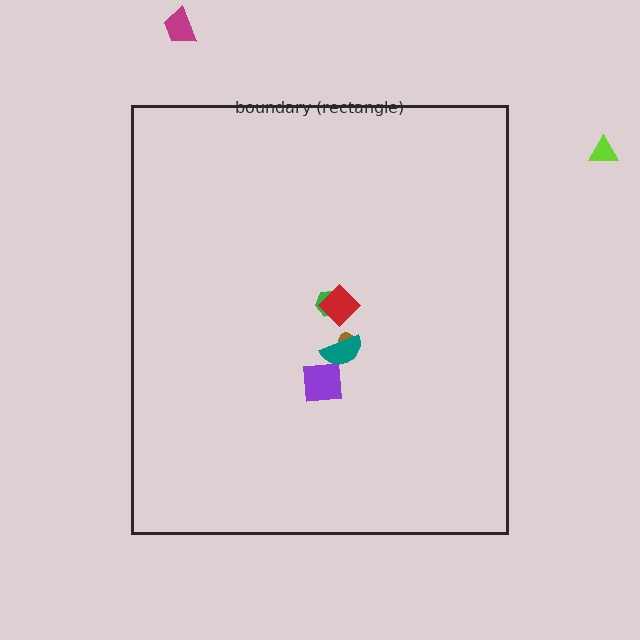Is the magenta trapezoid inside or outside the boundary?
Outside.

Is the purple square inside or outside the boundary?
Inside.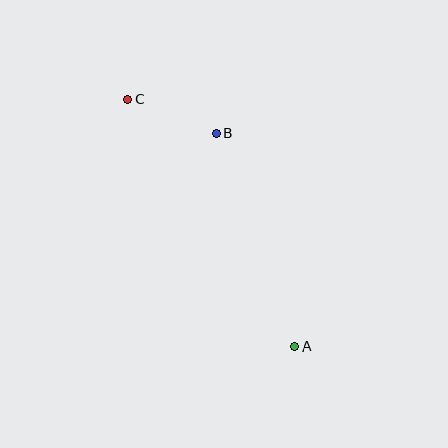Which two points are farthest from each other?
Points A and C are farthest from each other.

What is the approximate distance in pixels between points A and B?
The distance between A and B is approximately 227 pixels.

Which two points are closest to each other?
Points B and C are closest to each other.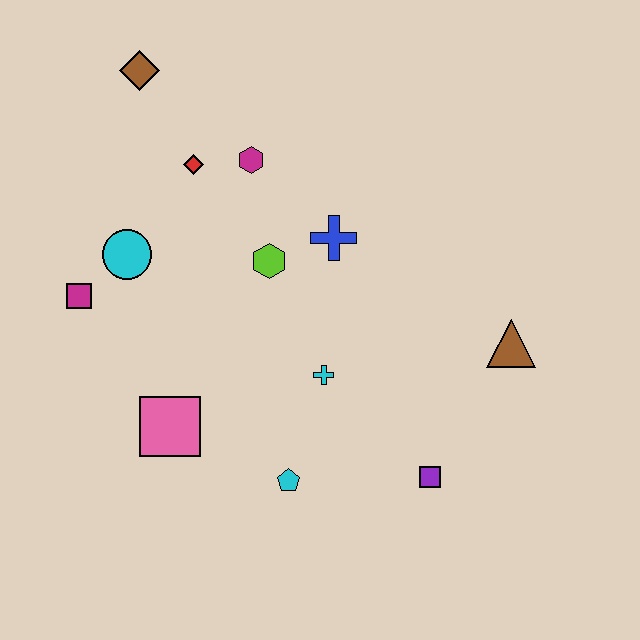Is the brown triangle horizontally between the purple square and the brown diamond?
No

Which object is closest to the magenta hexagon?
The red diamond is closest to the magenta hexagon.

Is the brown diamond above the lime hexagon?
Yes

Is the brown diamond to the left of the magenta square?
No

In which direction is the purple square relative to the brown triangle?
The purple square is below the brown triangle.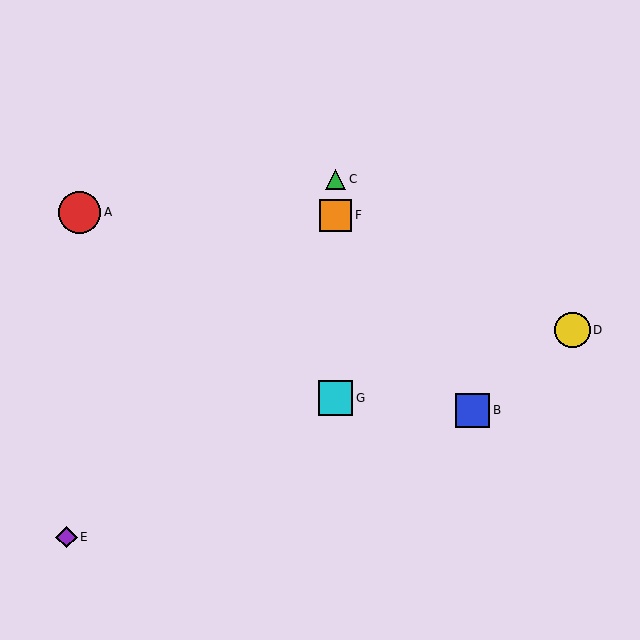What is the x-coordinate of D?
Object D is at x≈572.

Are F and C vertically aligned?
Yes, both are at x≈336.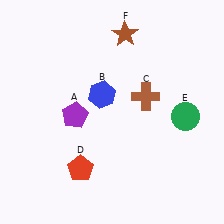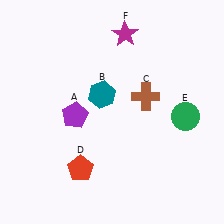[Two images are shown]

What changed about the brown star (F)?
In Image 1, F is brown. In Image 2, it changed to magenta.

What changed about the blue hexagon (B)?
In Image 1, B is blue. In Image 2, it changed to teal.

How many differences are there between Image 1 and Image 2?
There are 2 differences between the two images.